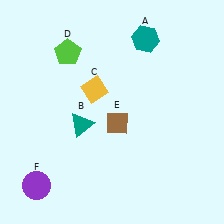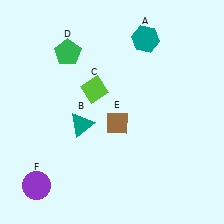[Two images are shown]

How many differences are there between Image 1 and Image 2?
There are 2 differences between the two images.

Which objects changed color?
C changed from yellow to lime. D changed from lime to green.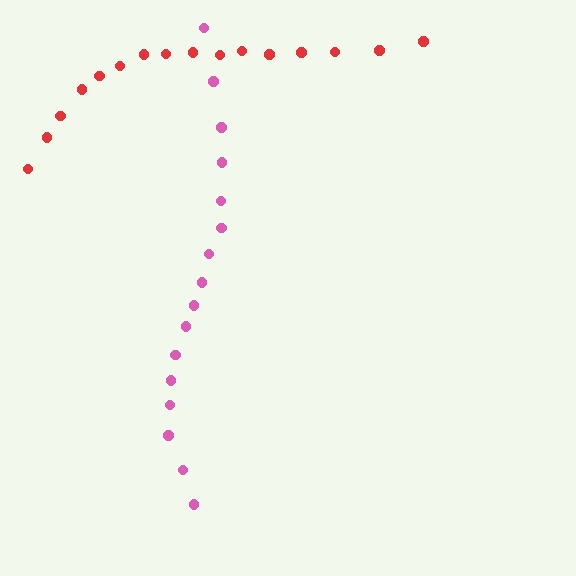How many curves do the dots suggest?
There are 2 distinct paths.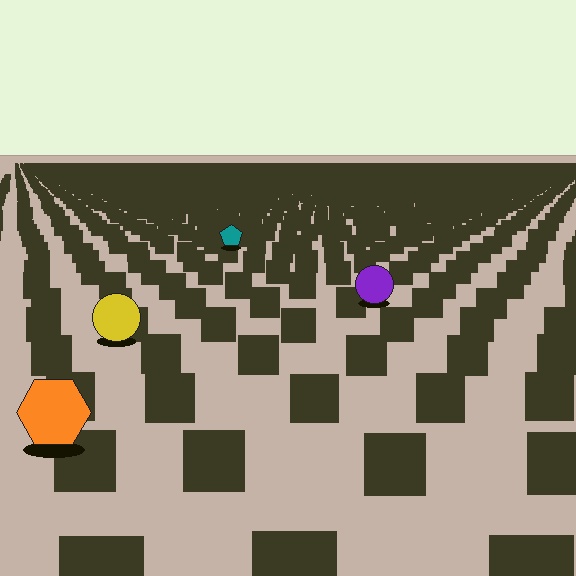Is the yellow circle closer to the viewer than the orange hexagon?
No. The orange hexagon is closer — you can tell from the texture gradient: the ground texture is coarser near it.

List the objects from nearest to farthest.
From nearest to farthest: the orange hexagon, the yellow circle, the purple circle, the teal pentagon.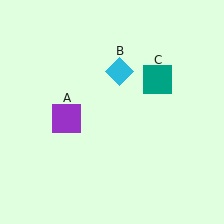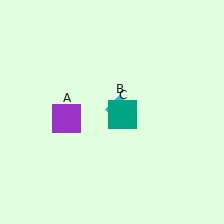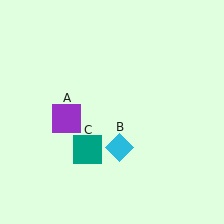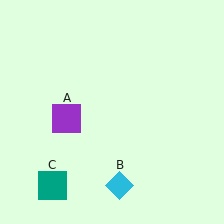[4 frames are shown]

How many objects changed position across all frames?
2 objects changed position: cyan diamond (object B), teal square (object C).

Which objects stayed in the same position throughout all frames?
Purple square (object A) remained stationary.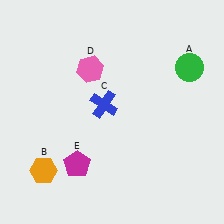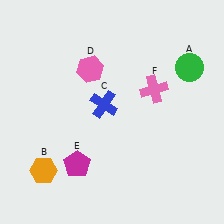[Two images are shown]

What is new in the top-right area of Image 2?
A pink cross (F) was added in the top-right area of Image 2.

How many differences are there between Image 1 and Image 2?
There is 1 difference between the two images.